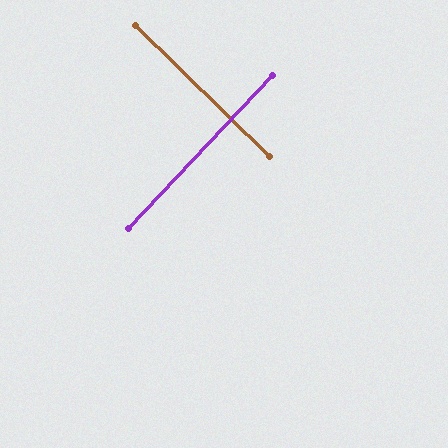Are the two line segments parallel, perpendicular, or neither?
Perpendicular — they meet at approximately 89°.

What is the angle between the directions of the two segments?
Approximately 89 degrees.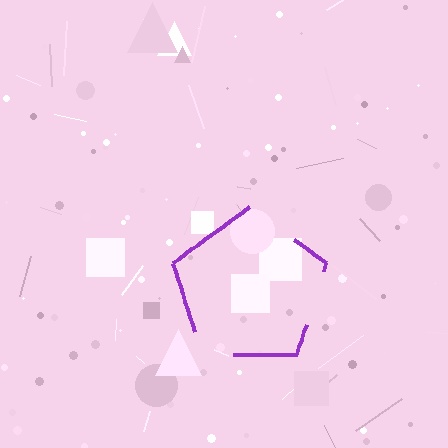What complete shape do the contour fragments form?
The contour fragments form a pentagon.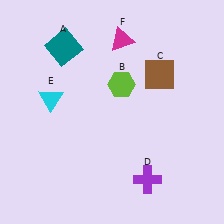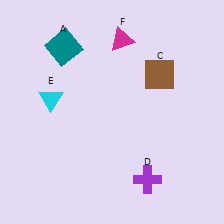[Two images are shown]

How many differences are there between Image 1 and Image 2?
There is 1 difference between the two images.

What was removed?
The lime hexagon (B) was removed in Image 2.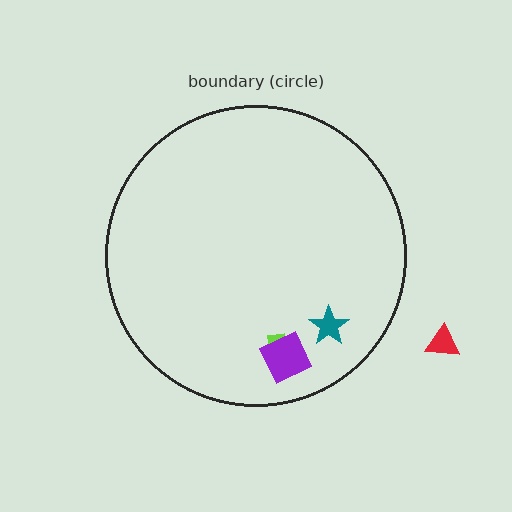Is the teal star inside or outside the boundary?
Inside.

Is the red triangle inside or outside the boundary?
Outside.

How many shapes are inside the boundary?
3 inside, 1 outside.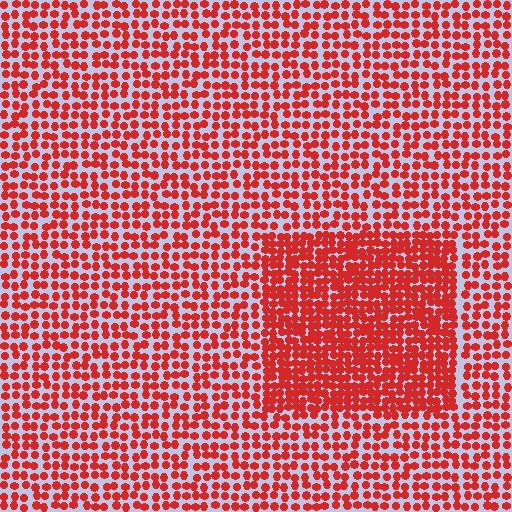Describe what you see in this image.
The image contains small red elements arranged at two different densities. A rectangle-shaped region is visible where the elements are more densely packed than the surrounding area.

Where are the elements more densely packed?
The elements are more densely packed inside the rectangle boundary.